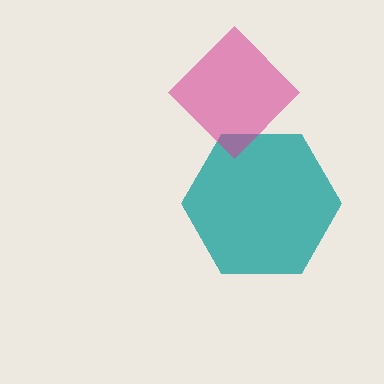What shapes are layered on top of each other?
The layered shapes are: a teal hexagon, a magenta diamond.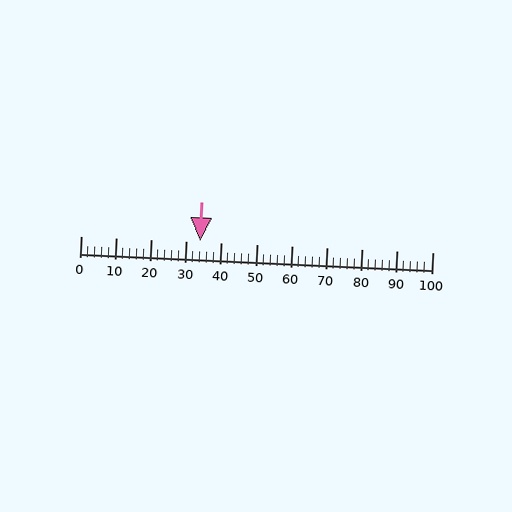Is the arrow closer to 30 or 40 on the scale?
The arrow is closer to 30.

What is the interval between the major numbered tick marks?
The major tick marks are spaced 10 units apart.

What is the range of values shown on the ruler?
The ruler shows values from 0 to 100.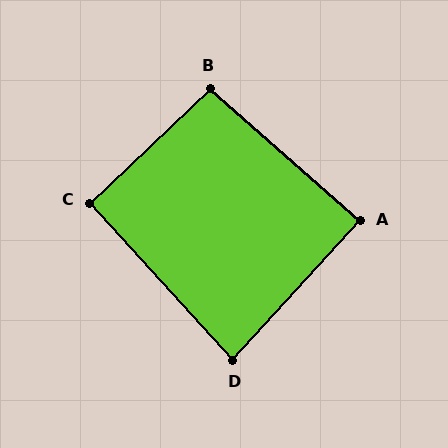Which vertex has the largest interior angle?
B, at approximately 95 degrees.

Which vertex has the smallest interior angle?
D, at approximately 85 degrees.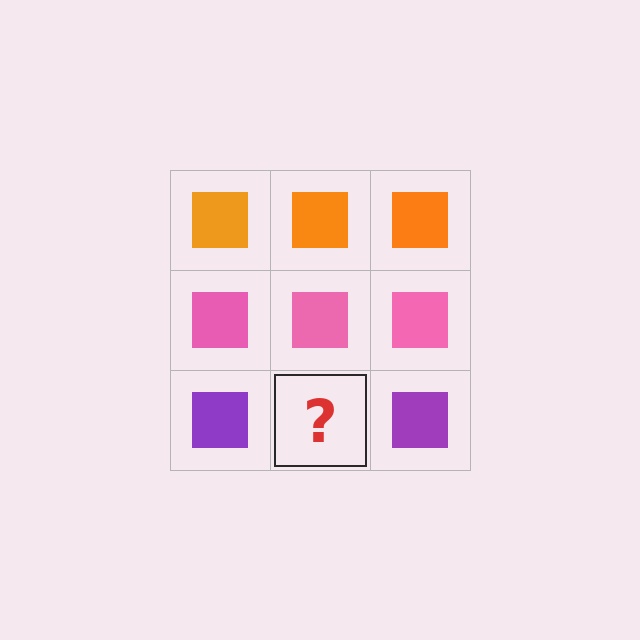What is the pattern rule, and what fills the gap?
The rule is that each row has a consistent color. The gap should be filled with a purple square.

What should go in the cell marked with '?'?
The missing cell should contain a purple square.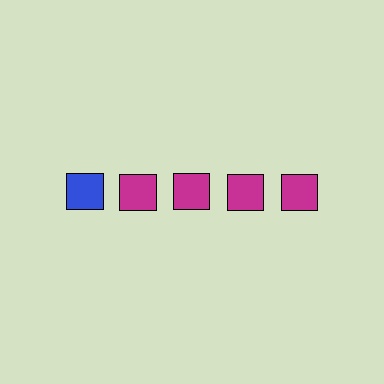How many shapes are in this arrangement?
There are 5 shapes arranged in a grid pattern.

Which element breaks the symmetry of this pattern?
The blue square in the top row, leftmost column breaks the symmetry. All other shapes are magenta squares.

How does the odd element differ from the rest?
It has a different color: blue instead of magenta.